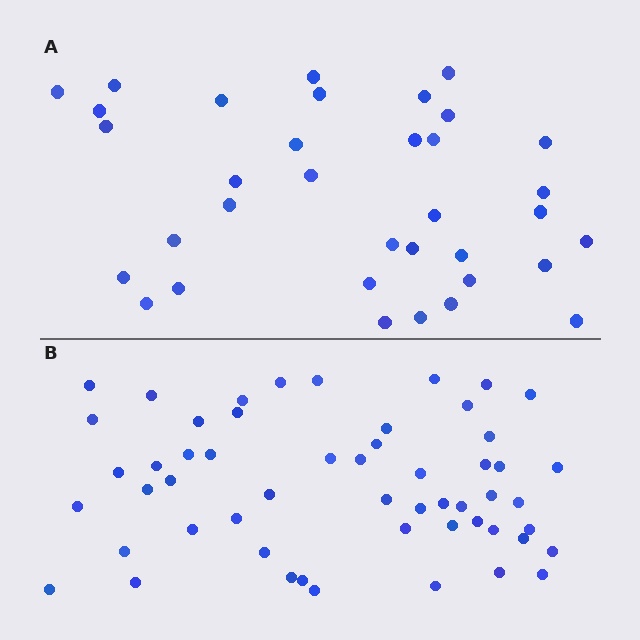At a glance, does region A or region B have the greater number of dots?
Region B (the bottom region) has more dots.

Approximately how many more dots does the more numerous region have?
Region B has approximately 20 more dots than region A.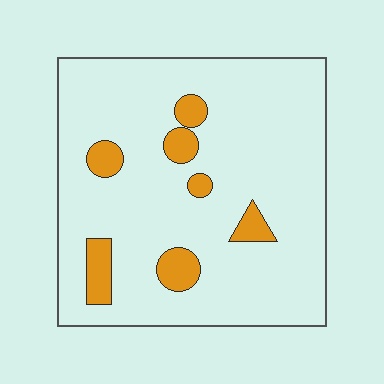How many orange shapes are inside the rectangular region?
7.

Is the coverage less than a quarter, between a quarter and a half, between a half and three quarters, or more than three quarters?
Less than a quarter.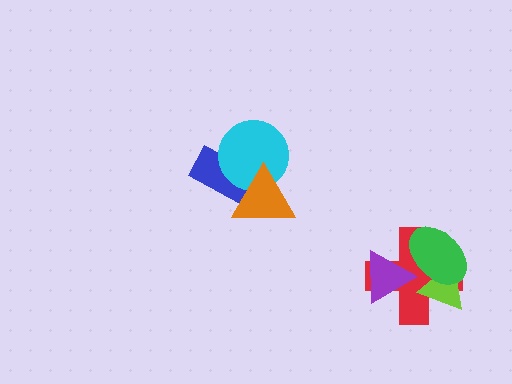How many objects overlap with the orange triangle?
2 objects overlap with the orange triangle.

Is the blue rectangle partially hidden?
Yes, it is partially covered by another shape.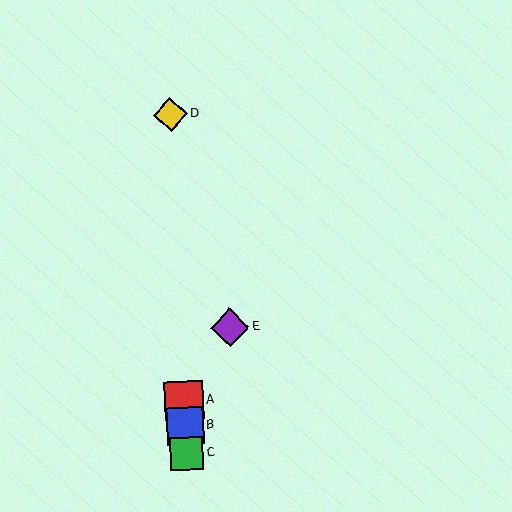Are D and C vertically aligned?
Yes, both are at x≈170.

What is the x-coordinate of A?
Object A is at x≈184.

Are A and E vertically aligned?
No, A is at x≈184 and E is at x≈230.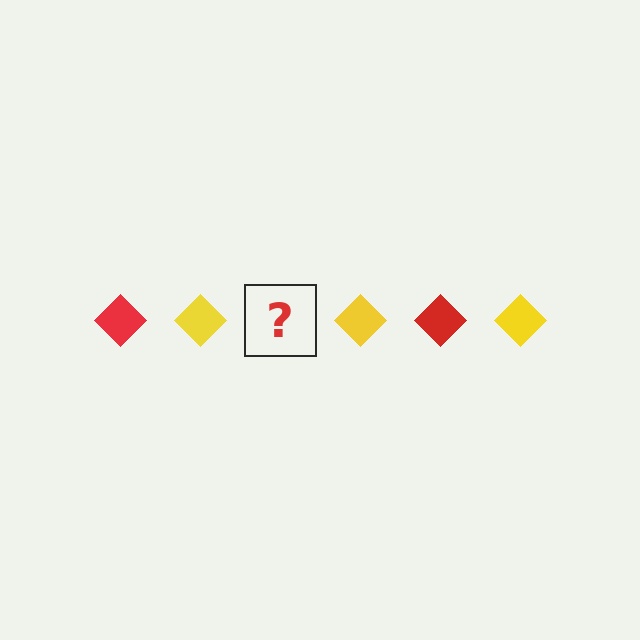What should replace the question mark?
The question mark should be replaced with a red diamond.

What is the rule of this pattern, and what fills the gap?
The rule is that the pattern cycles through red, yellow diamonds. The gap should be filled with a red diamond.